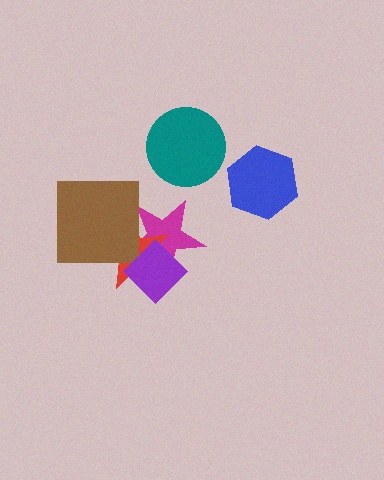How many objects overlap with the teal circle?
0 objects overlap with the teal circle.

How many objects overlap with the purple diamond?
2 objects overlap with the purple diamond.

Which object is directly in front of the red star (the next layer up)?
The brown square is directly in front of the red star.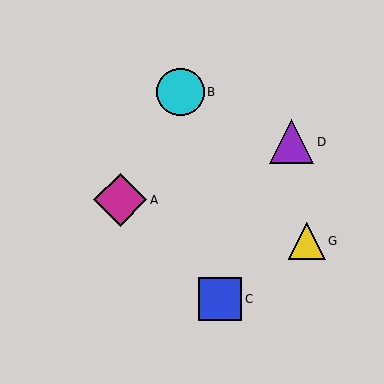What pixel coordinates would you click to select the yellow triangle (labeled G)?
Click at (307, 241) to select the yellow triangle G.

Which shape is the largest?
The magenta diamond (labeled A) is the largest.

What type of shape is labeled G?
Shape G is a yellow triangle.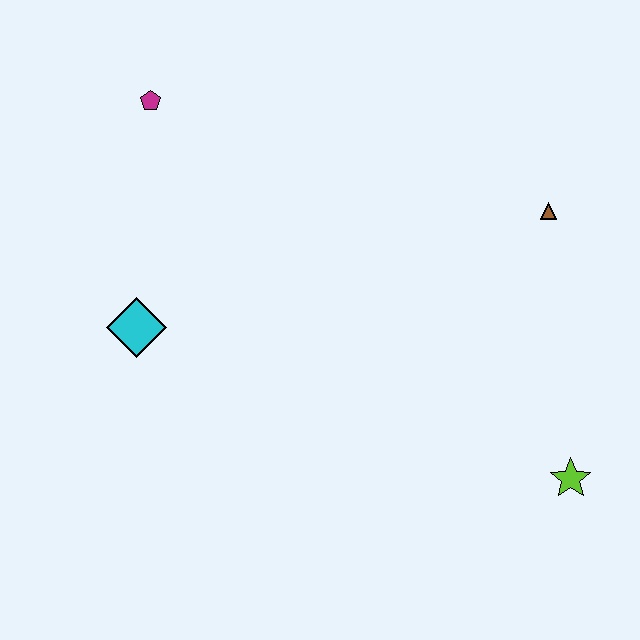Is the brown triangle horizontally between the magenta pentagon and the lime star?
Yes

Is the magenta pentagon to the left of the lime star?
Yes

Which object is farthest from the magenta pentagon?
The lime star is farthest from the magenta pentagon.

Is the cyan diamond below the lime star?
No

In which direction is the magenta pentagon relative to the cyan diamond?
The magenta pentagon is above the cyan diamond.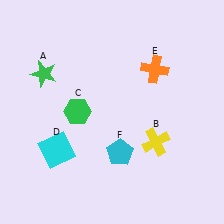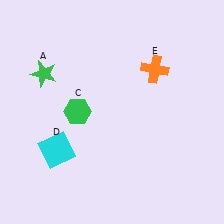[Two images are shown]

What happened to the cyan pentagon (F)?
The cyan pentagon (F) was removed in Image 2. It was in the bottom-right area of Image 1.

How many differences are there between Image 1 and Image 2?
There are 2 differences between the two images.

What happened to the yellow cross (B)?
The yellow cross (B) was removed in Image 2. It was in the bottom-right area of Image 1.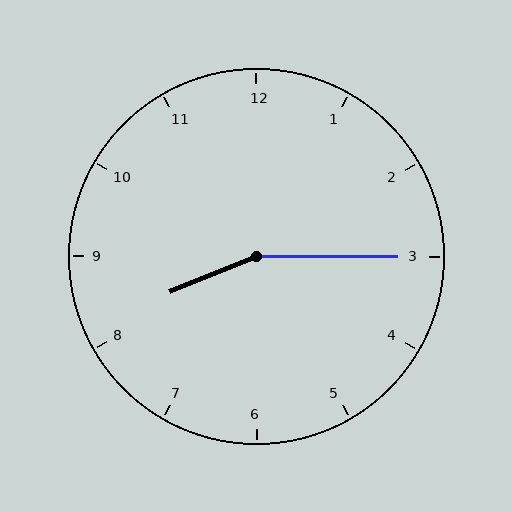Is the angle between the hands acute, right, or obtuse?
It is obtuse.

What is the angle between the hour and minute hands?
Approximately 158 degrees.